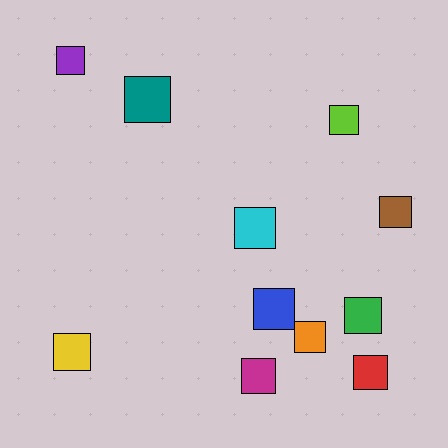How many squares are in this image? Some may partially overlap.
There are 11 squares.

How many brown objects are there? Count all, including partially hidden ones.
There is 1 brown object.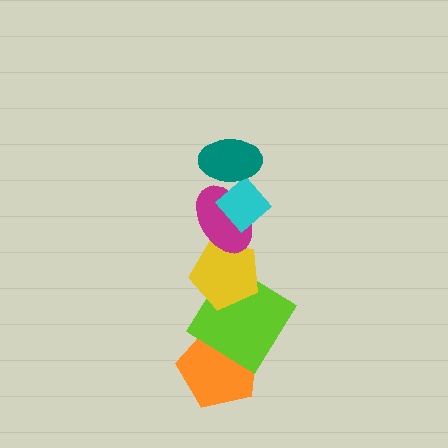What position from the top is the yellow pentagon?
The yellow pentagon is 4th from the top.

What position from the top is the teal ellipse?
The teal ellipse is 1st from the top.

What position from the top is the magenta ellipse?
The magenta ellipse is 3rd from the top.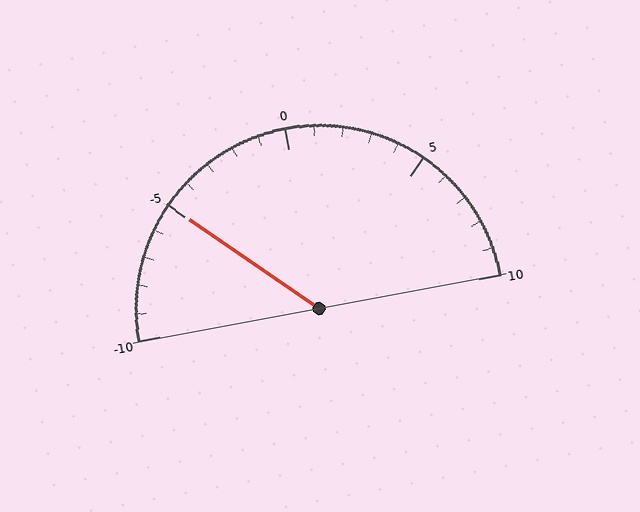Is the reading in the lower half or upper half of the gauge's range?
The reading is in the lower half of the range (-10 to 10).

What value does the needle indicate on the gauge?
The needle indicates approximately -5.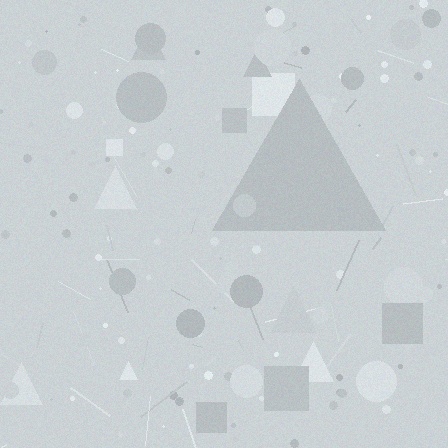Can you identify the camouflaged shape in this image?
The camouflaged shape is a triangle.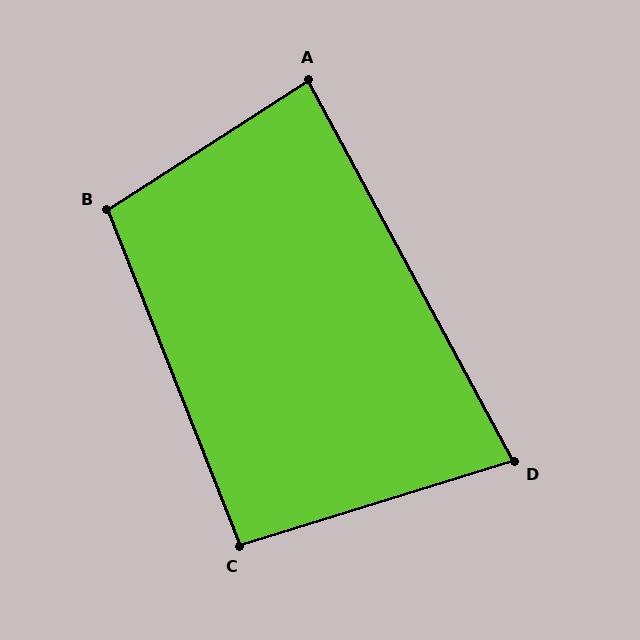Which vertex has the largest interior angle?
B, at approximately 101 degrees.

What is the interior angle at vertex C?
Approximately 94 degrees (approximately right).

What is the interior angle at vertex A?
Approximately 86 degrees (approximately right).